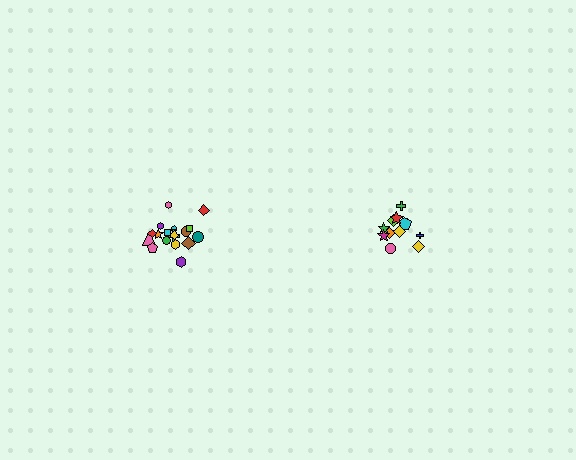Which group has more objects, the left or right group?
The left group.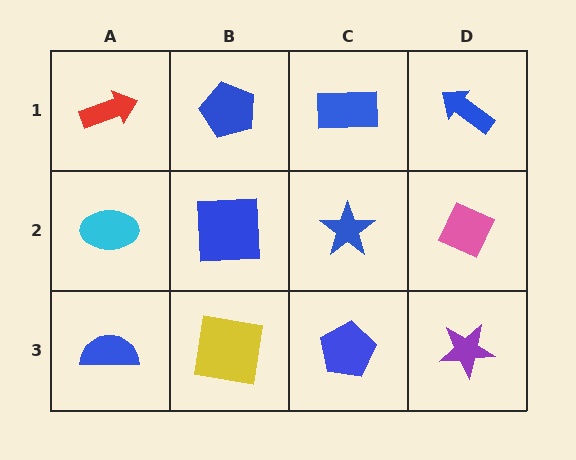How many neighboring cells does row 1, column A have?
2.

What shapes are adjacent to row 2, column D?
A blue arrow (row 1, column D), a purple star (row 3, column D), a blue star (row 2, column C).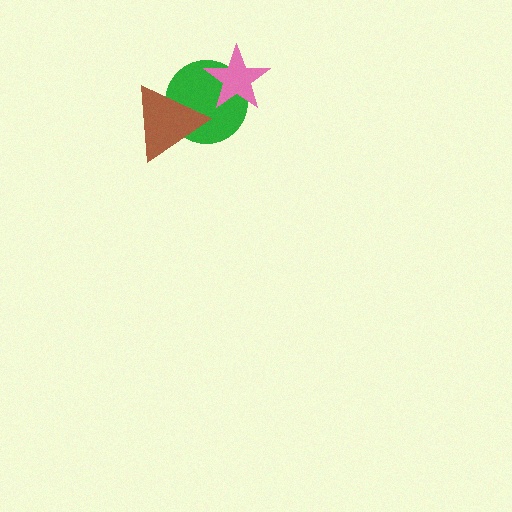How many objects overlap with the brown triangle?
1 object overlaps with the brown triangle.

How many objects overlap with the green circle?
2 objects overlap with the green circle.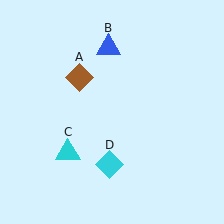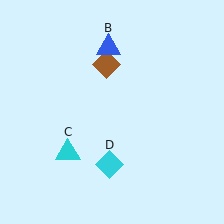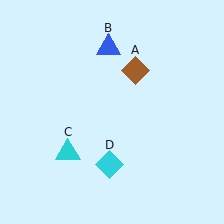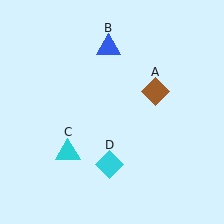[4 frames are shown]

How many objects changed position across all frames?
1 object changed position: brown diamond (object A).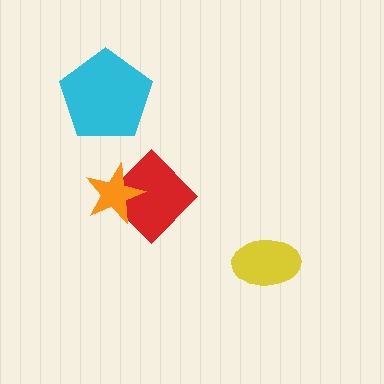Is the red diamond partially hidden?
Yes, it is partially covered by another shape.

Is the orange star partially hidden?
No, no other shape covers it.